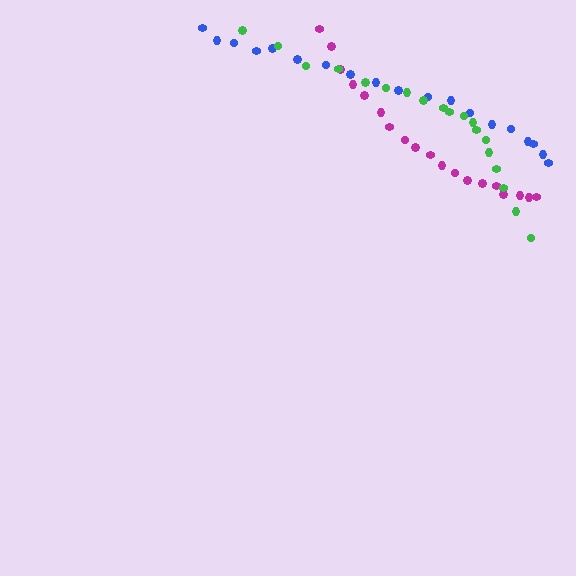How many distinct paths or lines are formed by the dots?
There are 3 distinct paths.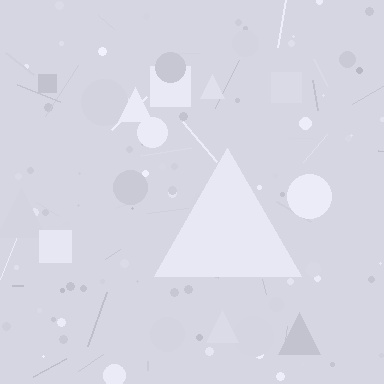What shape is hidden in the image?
A triangle is hidden in the image.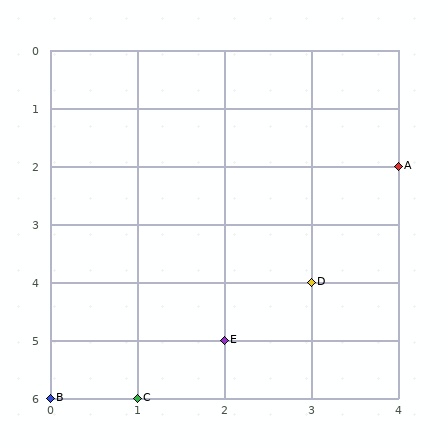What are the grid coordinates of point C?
Point C is at grid coordinates (1, 6).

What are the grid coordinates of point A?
Point A is at grid coordinates (4, 2).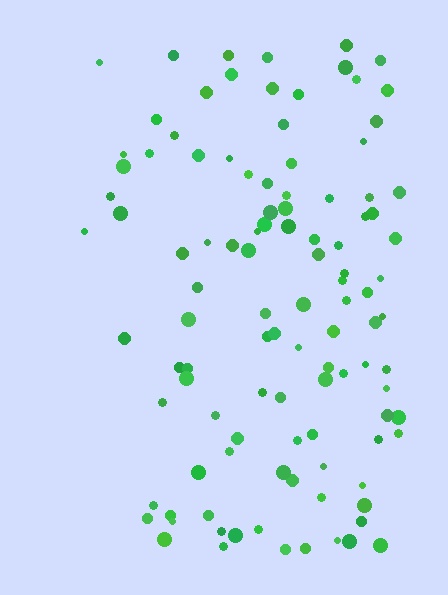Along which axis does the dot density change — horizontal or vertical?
Horizontal.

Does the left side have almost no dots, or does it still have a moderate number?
Still a moderate number, just noticeably fewer than the right.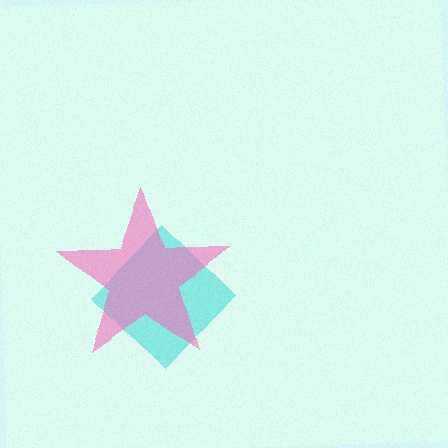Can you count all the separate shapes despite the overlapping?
Yes, there are 2 separate shapes.